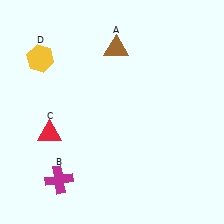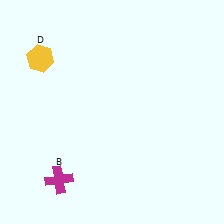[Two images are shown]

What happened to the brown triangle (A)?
The brown triangle (A) was removed in Image 2. It was in the top-right area of Image 1.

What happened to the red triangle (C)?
The red triangle (C) was removed in Image 2. It was in the bottom-left area of Image 1.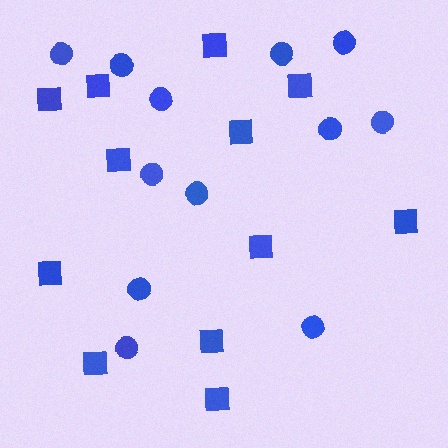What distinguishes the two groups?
There are 2 groups: one group of circles (12) and one group of squares (12).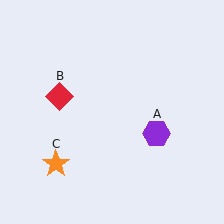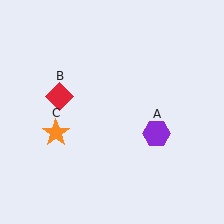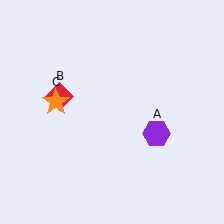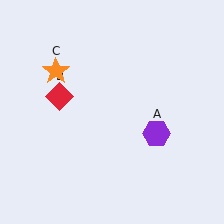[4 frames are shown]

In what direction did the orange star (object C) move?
The orange star (object C) moved up.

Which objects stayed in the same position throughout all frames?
Purple hexagon (object A) and red diamond (object B) remained stationary.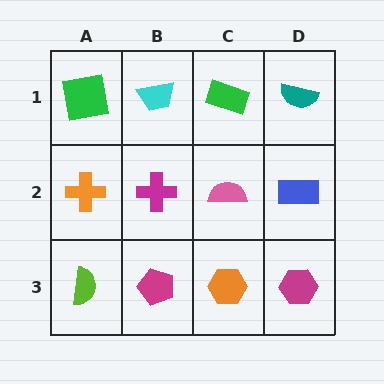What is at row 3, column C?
An orange hexagon.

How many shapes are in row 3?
4 shapes.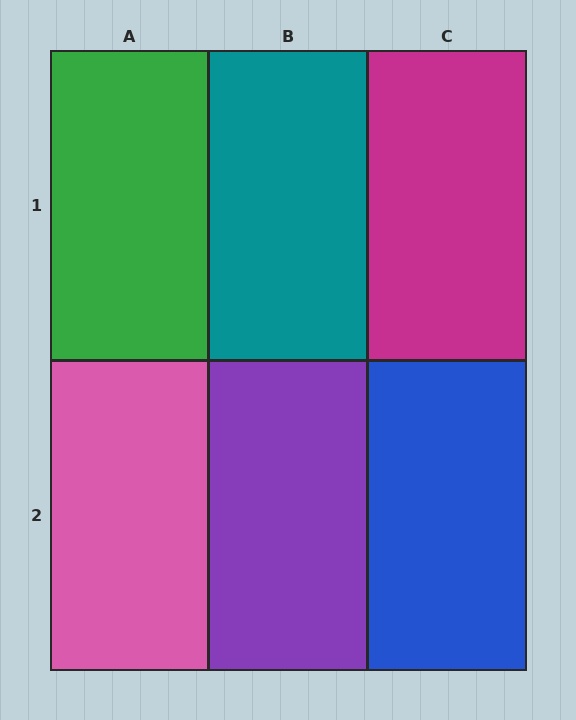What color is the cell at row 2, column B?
Purple.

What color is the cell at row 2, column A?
Pink.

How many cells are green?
1 cell is green.